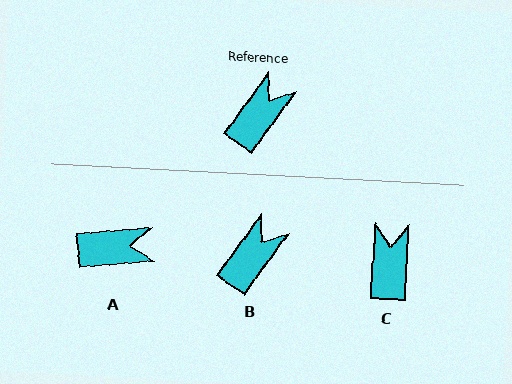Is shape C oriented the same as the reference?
No, it is off by about 32 degrees.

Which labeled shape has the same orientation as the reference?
B.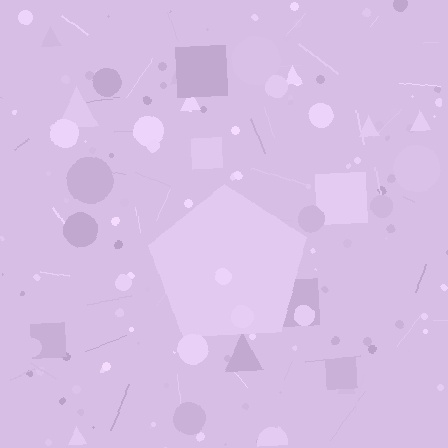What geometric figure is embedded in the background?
A pentagon is embedded in the background.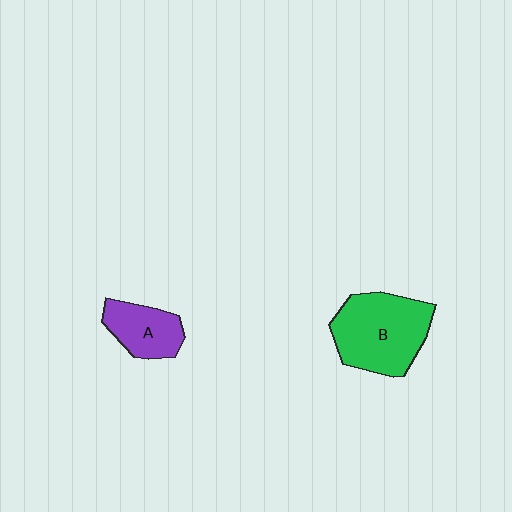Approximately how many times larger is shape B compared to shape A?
Approximately 1.9 times.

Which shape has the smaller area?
Shape A (purple).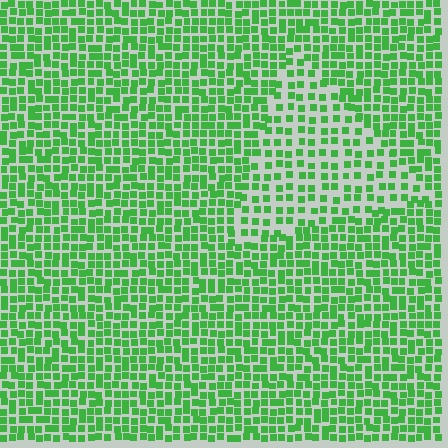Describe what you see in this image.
The image contains small green elements arranged at two different densities. A triangle-shaped region is visible where the elements are less densely packed than the surrounding area.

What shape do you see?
I see a triangle.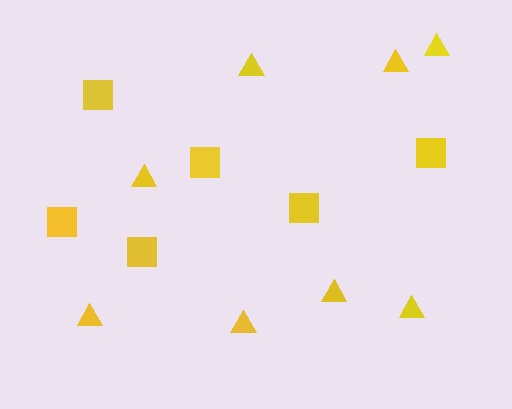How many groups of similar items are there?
There are 2 groups: one group of squares (6) and one group of triangles (8).